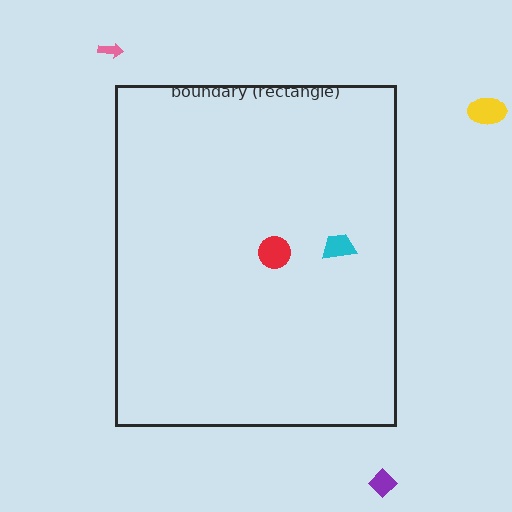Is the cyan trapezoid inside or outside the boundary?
Inside.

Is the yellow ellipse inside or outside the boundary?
Outside.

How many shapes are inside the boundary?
2 inside, 3 outside.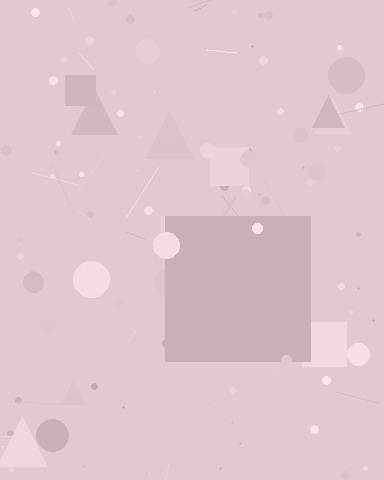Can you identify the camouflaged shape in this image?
The camouflaged shape is a square.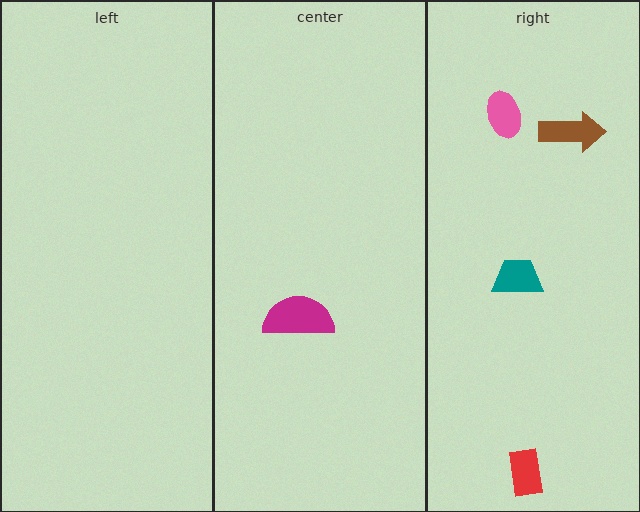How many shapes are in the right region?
4.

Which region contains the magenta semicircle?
The center region.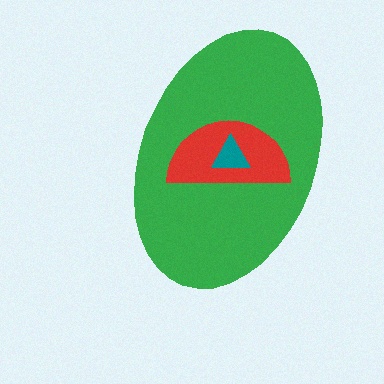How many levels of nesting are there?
3.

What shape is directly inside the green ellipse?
The red semicircle.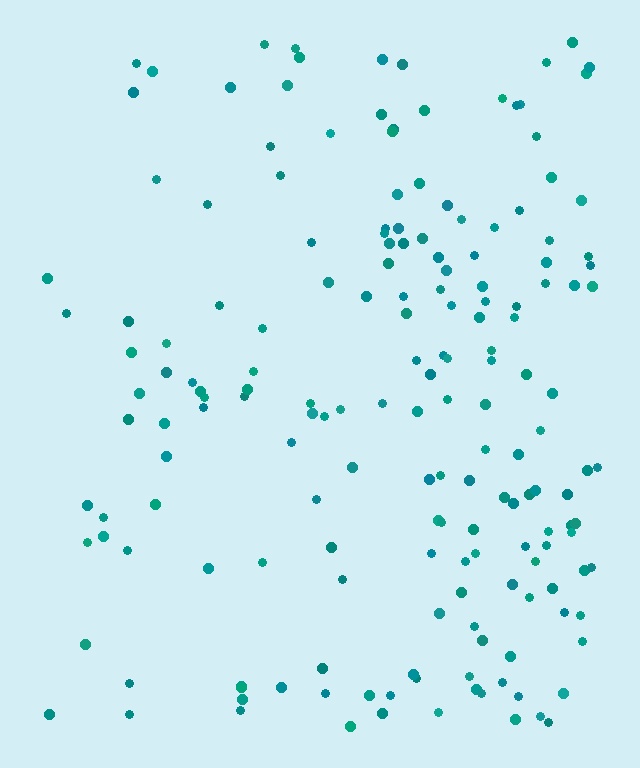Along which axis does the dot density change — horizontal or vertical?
Horizontal.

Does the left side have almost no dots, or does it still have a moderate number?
Still a moderate number, just noticeably fewer than the right.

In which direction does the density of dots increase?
From left to right, with the right side densest.